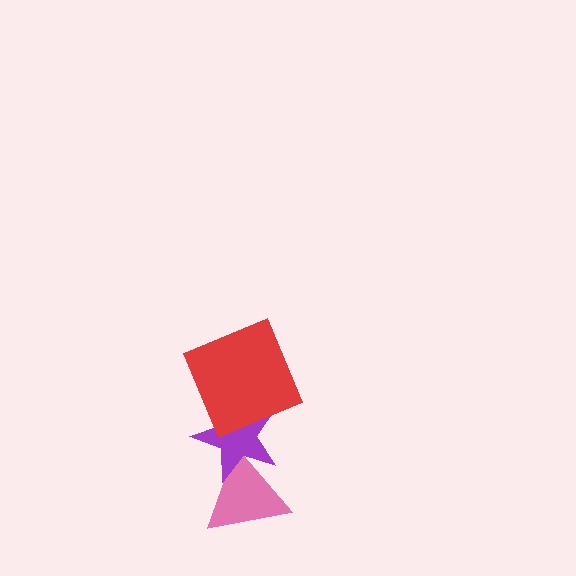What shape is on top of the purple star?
The red square is on top of the purple star.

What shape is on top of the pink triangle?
The purple star is on top of the pink triangle.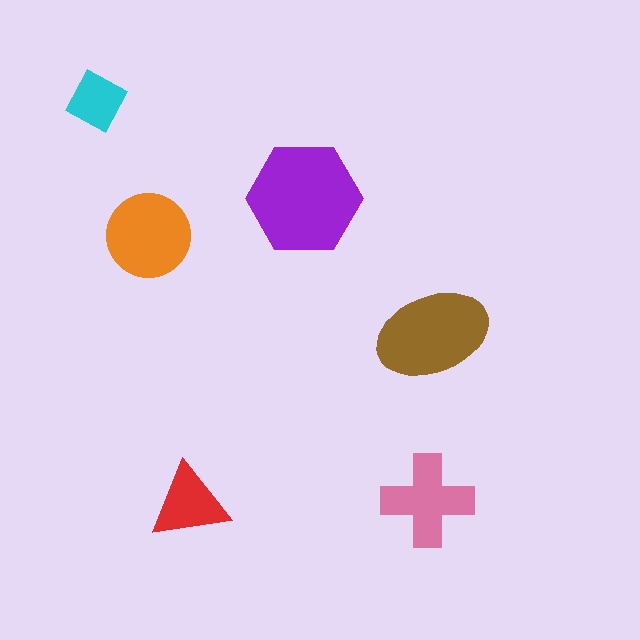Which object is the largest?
The purple hexagon.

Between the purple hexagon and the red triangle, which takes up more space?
The purple hexagon.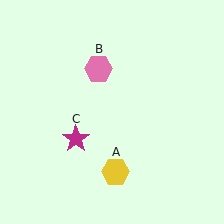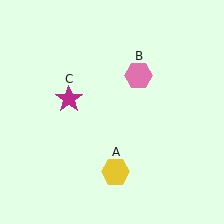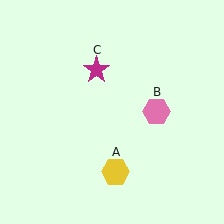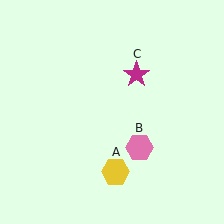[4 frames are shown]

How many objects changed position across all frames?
2 objects changed position: pink hexagon (object B), magenta star (object C).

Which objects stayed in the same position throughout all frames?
Yellow hexagon (object A) remained stationary.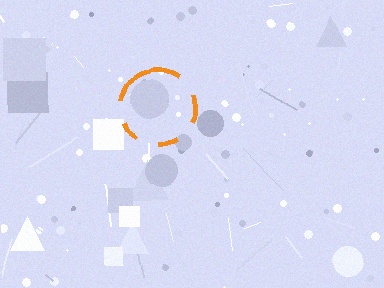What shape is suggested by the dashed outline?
The dashed outline suggests a circle.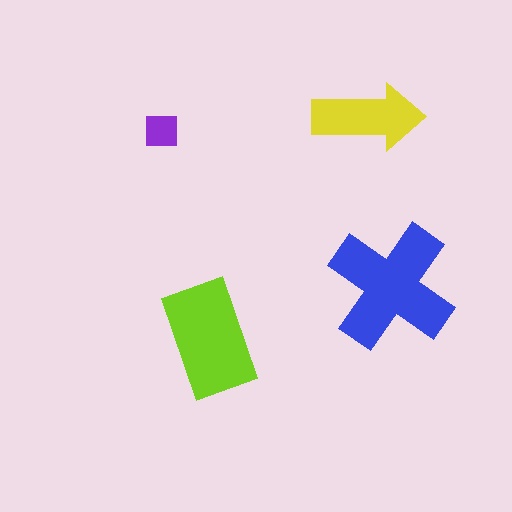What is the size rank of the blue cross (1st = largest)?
1st.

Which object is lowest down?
The lime rectangle is bottommost.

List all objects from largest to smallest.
The blue cross, the lime rectangle, the yellow arrow, the purple square.